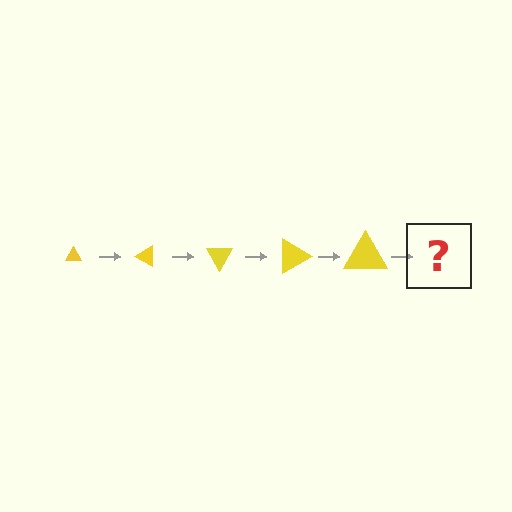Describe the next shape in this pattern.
It should be a triangle, larger than the previous one and rotated 150 degrees from the start.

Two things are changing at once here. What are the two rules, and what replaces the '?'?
The two rules are that the triangle grows larger each step and it rotates 30 degrees each step. The '?' should be a triangle, larger than the previous one and rotated 150 degrees from the start.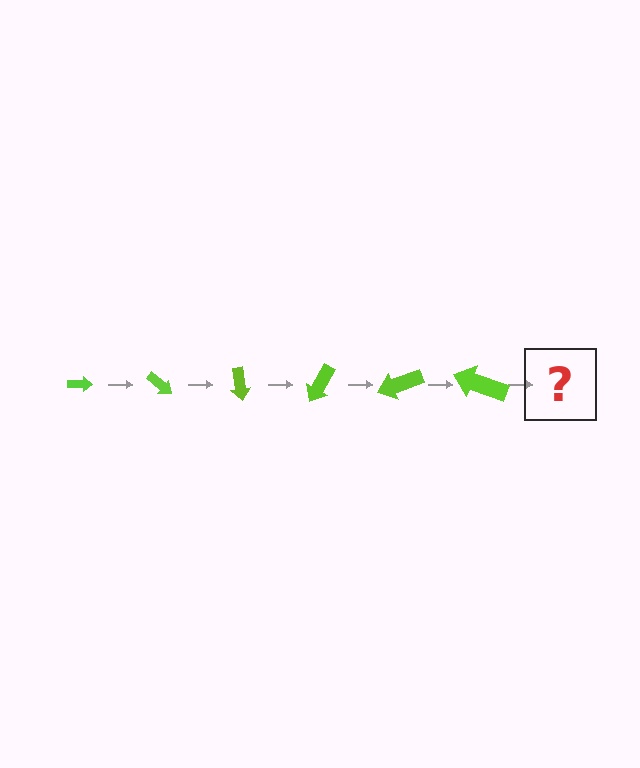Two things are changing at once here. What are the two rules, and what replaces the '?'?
The two rules are that the arrow grows larger each step and it rotates 40 degrees each step. The '?' should be an arrow, larger than the previous one and rotated 240 degrees from the start.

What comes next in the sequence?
The next element should be an arrow, larger than the previous one and rotated 240 degrees from the start.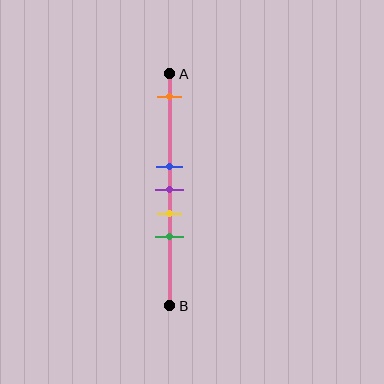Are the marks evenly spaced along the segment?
No, the marks are not evenly spaced.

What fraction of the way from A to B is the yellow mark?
The yellow mark is approximately 60% (0.6) of the way from A to B.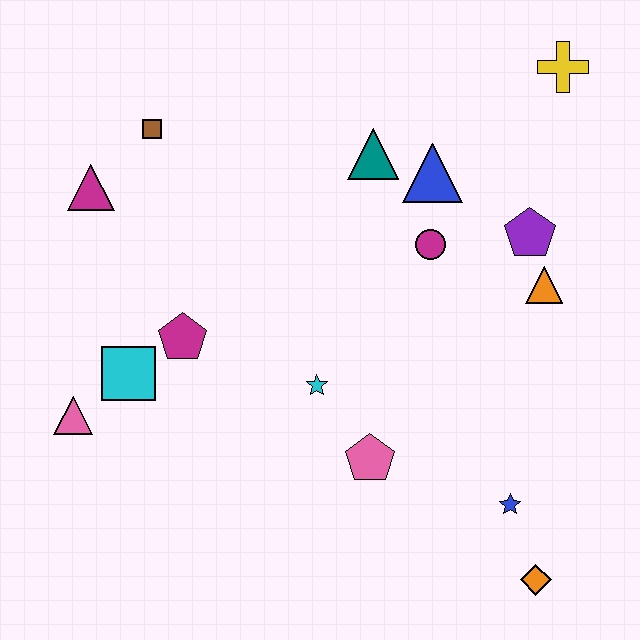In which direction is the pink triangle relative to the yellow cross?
The pink triangle is to the left of the yellow cross.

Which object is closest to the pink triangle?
The cyan square is closest to the pink triangle.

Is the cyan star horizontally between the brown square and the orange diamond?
Yes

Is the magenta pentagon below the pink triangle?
No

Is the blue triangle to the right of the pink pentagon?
Yes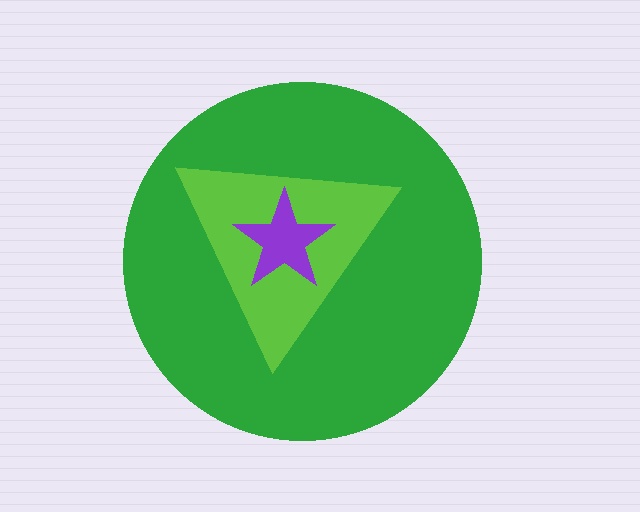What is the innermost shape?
The purple star.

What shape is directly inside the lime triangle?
The purple star.